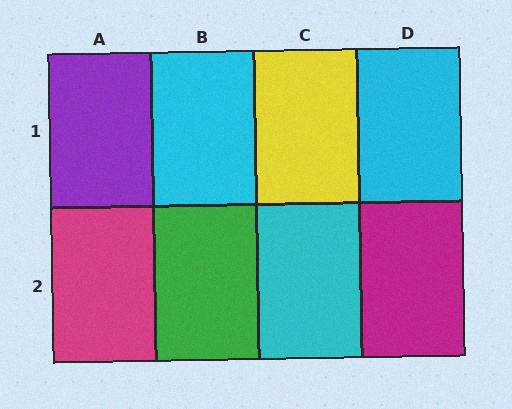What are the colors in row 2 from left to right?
Magenta, green, cyan, magenta.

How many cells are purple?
1 cell is purple.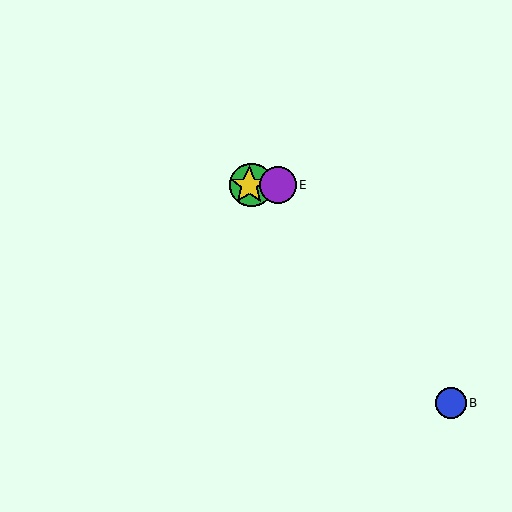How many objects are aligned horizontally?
4 objects (A, C, D, E) are aligned horizontally.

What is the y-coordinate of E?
Object E is at y≈185.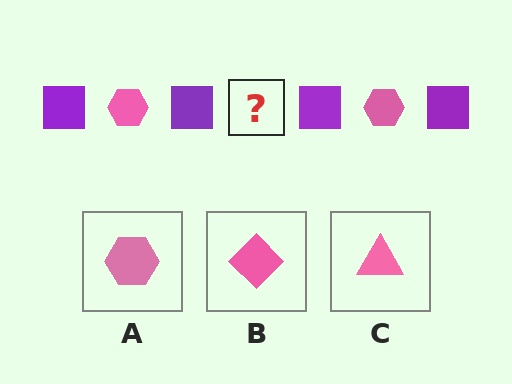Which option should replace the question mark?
Option A.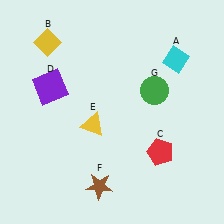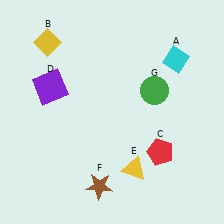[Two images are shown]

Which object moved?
The yellow triangle (E) moved down.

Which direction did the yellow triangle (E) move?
The yellow triangle (E) moved down.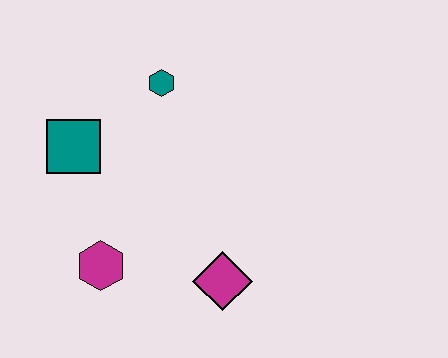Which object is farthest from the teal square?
The magenta diamond is farthest from the teal square.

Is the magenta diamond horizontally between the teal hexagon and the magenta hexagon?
No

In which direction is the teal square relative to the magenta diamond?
The teal square is to the left of the magenta diamond.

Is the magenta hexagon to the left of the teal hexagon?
Yes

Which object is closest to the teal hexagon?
The teal square is closest to the teal hexagon.